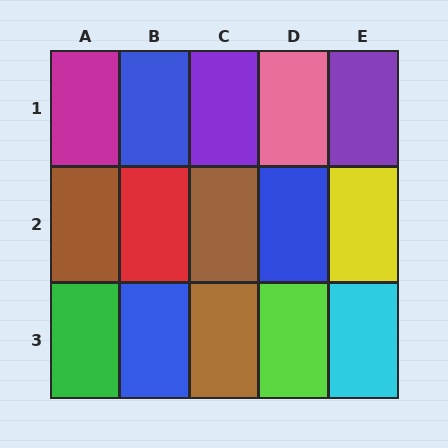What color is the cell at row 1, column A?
Magenta.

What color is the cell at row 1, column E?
Purple.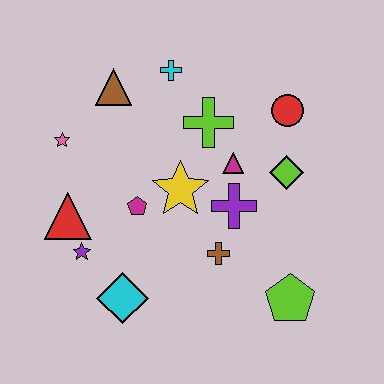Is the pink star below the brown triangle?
Yes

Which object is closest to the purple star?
The red triangle is closest to the purple star.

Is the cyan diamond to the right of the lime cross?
No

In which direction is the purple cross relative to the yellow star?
The purple cross is to the right of the yellow star.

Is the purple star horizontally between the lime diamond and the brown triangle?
No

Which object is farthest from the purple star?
The red circle is farthest from the purple star.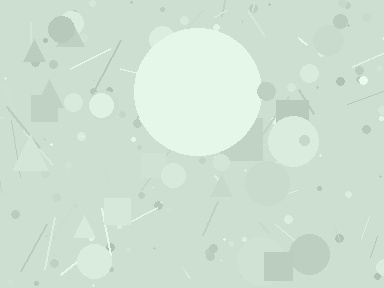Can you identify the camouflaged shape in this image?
The camouflaged shape is a circle.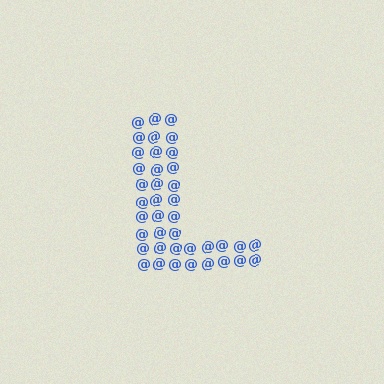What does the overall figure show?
The overall figure shows the letter L.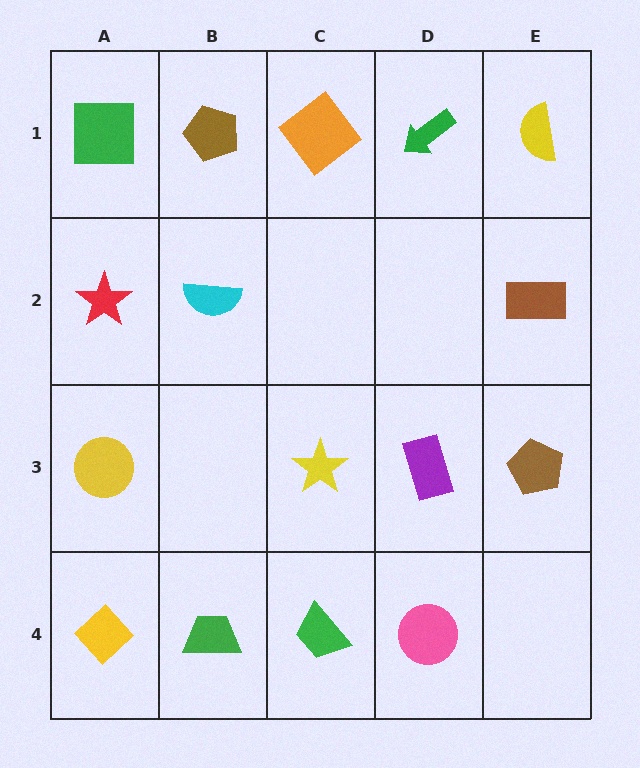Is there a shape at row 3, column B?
No, that cell is empty.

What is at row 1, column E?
A yellow semicircle.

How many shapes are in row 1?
5 shapes.